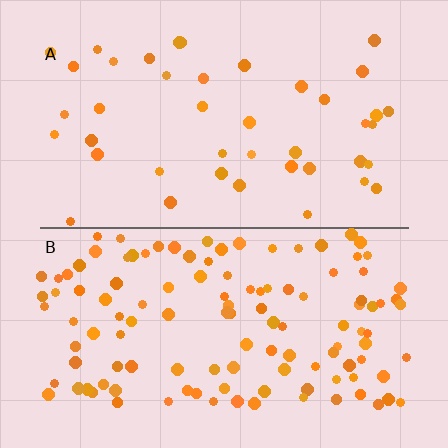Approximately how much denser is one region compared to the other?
Approximately 2.8× — region B over region A.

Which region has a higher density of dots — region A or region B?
B (the bottom).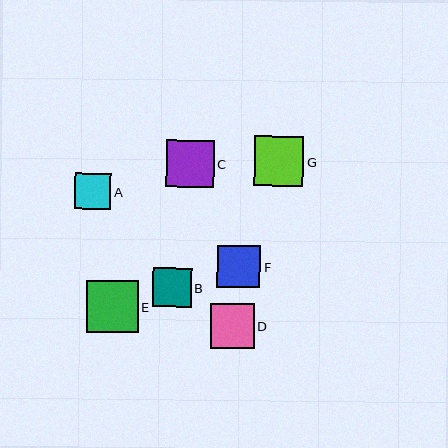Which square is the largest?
Square E is the largest with a size of approximately 52 pixels.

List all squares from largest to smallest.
From largest to smallest: E, G, C, D, F, B, A.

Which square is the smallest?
Square A is the smallest with a size of approximately 36 pixels.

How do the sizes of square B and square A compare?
Square B and square A are approximately the same size.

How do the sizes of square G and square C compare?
Square G and square C are approximately the same size.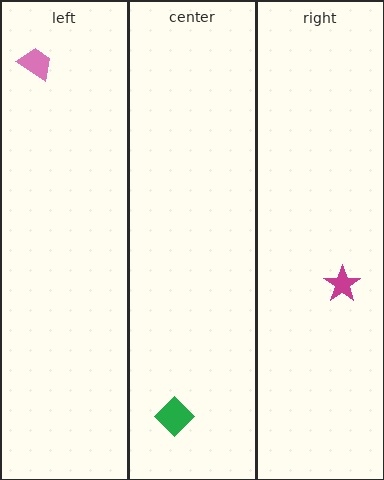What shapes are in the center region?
The green diamond.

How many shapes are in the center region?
1.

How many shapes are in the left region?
1.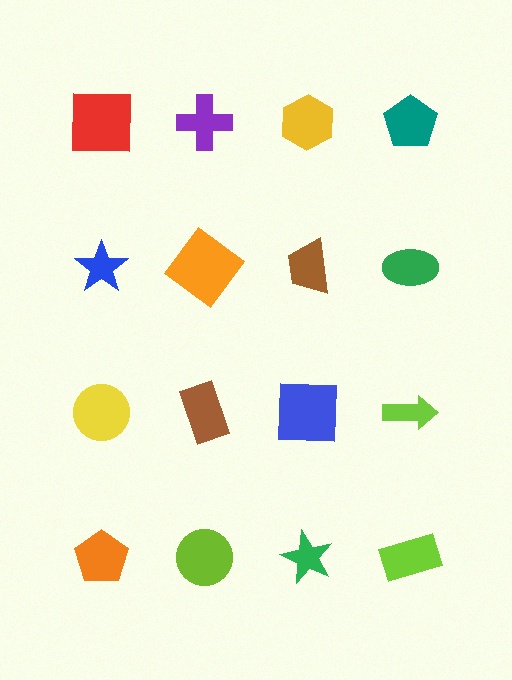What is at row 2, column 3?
A brown trapezoid.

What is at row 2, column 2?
An orange diamond.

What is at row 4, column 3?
A green star.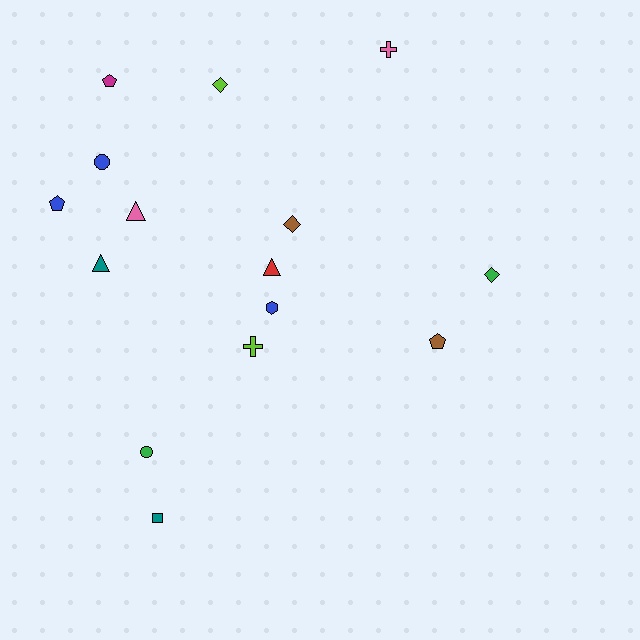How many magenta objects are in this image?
There is 1 magenta object.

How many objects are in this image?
There are 15 objects.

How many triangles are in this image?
There are 3 triangles.